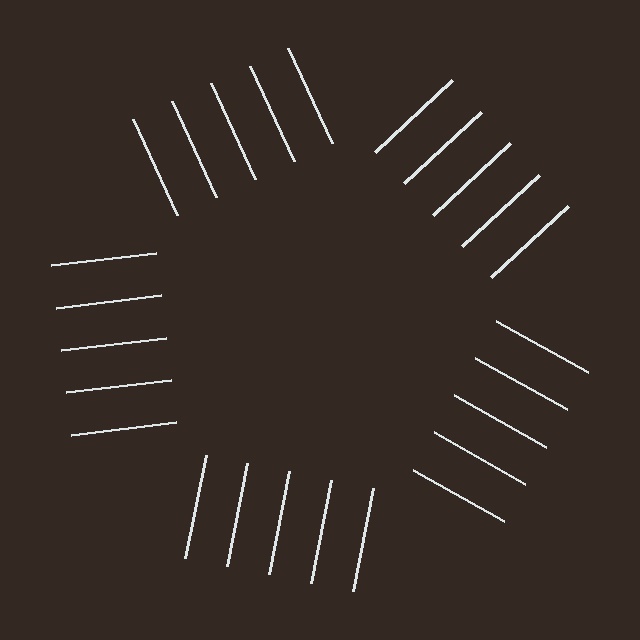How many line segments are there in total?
25 — 5 along each of the 5 edges.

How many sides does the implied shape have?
5 sides — the line-ends trace a pentagon.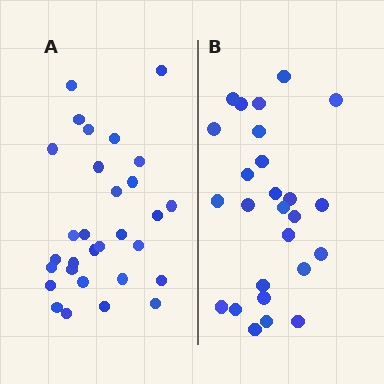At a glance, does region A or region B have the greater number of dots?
Region A (the left region) has more dots.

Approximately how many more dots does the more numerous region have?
Region A has about 4 more dots than region B.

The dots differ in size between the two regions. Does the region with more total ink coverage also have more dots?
No. Region B has more total ink coverage because its dots are larger, but region A actually contains more individual dots. Total area can be misleading — the number of items is what matters here.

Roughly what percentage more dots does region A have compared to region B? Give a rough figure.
About 15% more.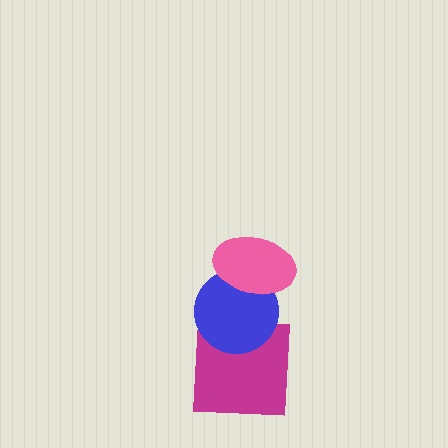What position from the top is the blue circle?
The blue circle is 2nd from the top.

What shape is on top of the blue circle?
The pink ellipse is on top of the blue circle.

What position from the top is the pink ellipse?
The pink ellipse is 1st from the top.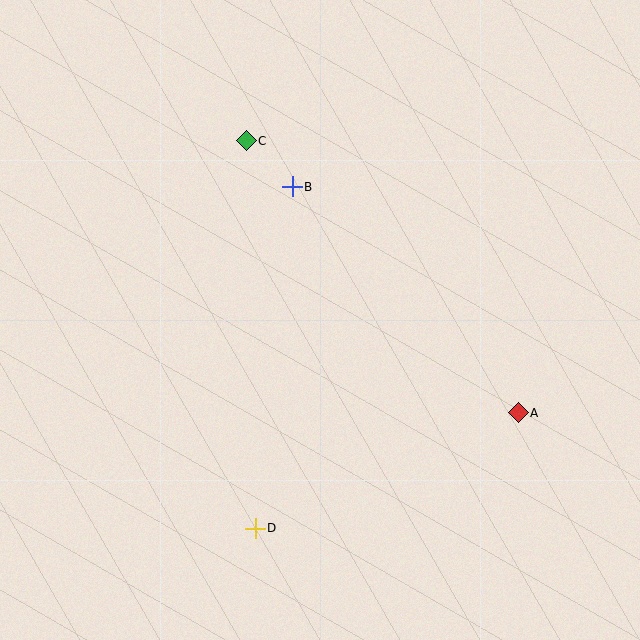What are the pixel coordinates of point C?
Point C is at (246, 141).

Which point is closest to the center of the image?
Point B at (292, 187) is closest to the center.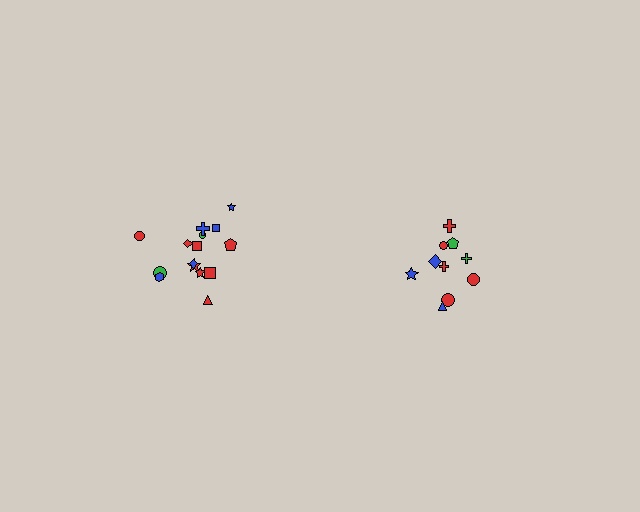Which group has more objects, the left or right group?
The left group.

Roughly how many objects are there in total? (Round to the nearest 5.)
Roughly 25 objects in total.